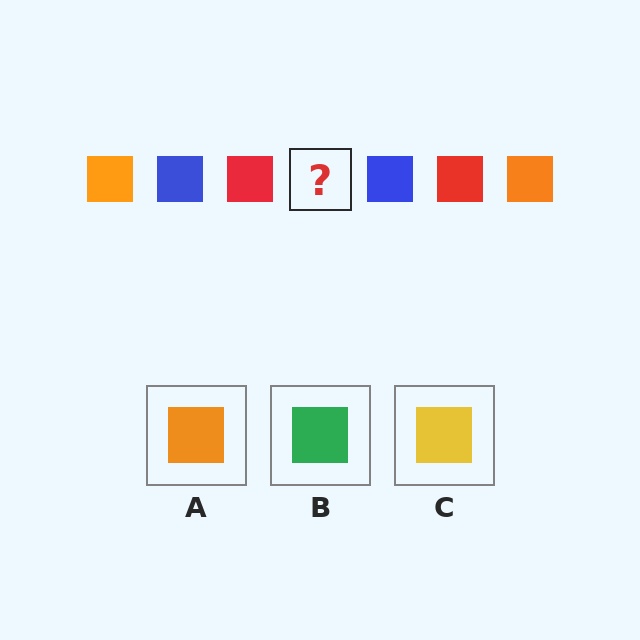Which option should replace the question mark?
Option A.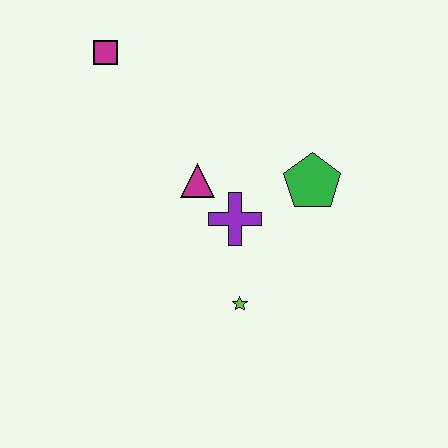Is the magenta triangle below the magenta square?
Yes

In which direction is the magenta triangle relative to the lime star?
The magenta triangle is above the lime star.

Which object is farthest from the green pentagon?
The magenta square is farthest from the green pentagon.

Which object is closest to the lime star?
The purple cross is closest to the lime star.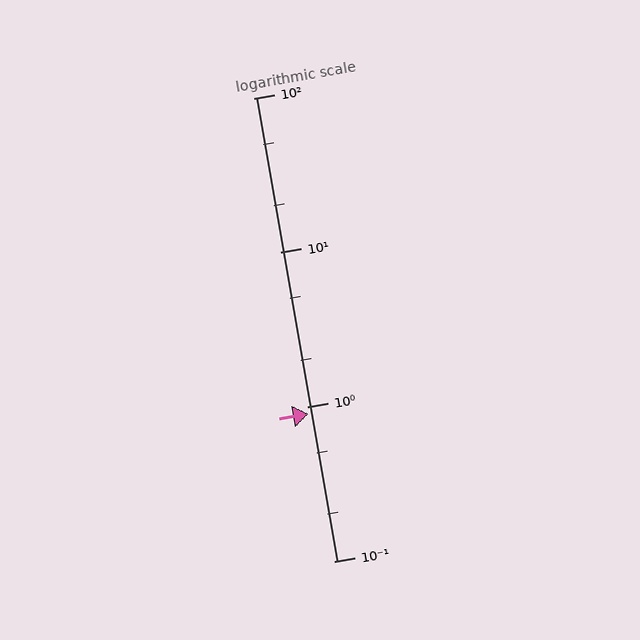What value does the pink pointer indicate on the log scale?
The pointer indicates approximately 0.9.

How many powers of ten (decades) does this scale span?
The scale spans 3 decades, from 0.1 to 100.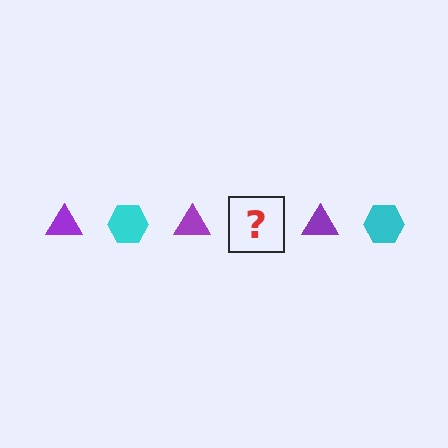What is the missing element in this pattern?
The missing element is a cyan hexagon.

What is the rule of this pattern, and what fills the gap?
The rule is that the pattern alternates between purple triangle and cyan hexagon. The gap should be filled with a cyan hexagon.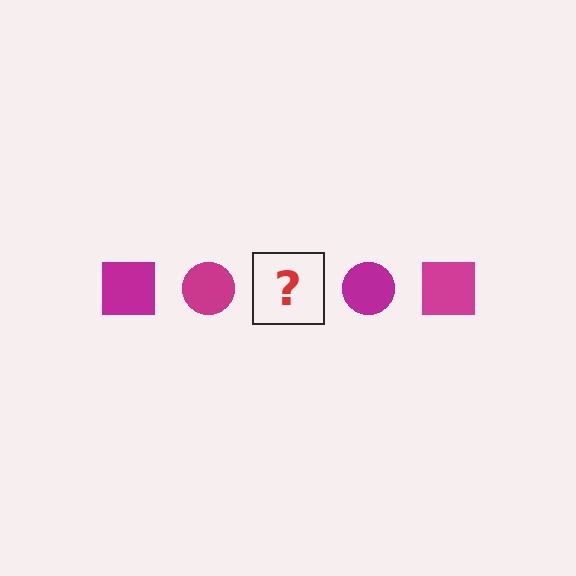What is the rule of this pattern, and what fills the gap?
The rule is that the pattern cycles through square, circle shapes in magenta. The gap should be filled with a magenta square.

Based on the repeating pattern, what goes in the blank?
The blank should be a magenta square.